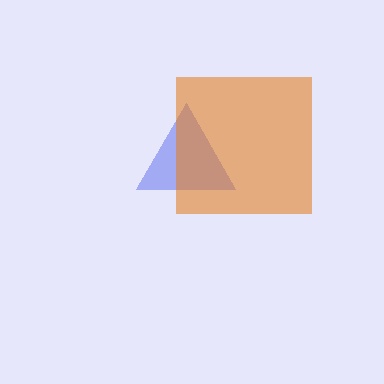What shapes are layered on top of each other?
The layered shapes are: a blue triangle, an orange square.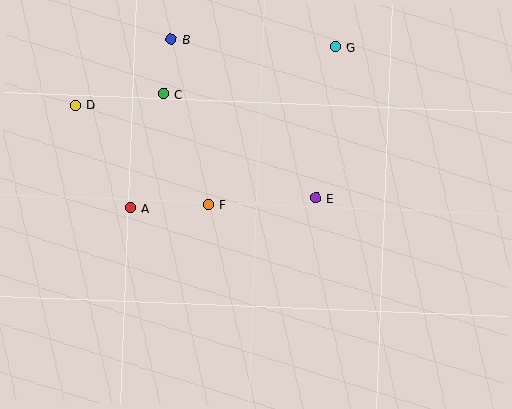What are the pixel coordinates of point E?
Point E is at (315, 198).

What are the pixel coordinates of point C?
Point C is at (164, 94).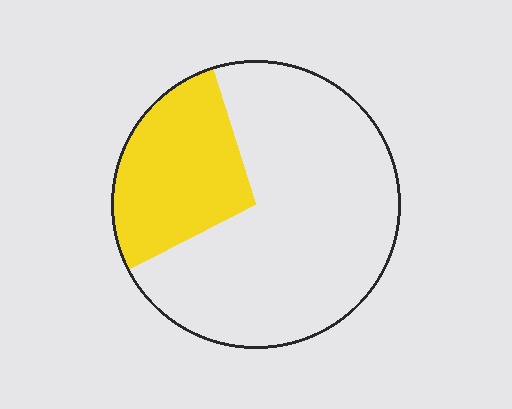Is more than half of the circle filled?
No.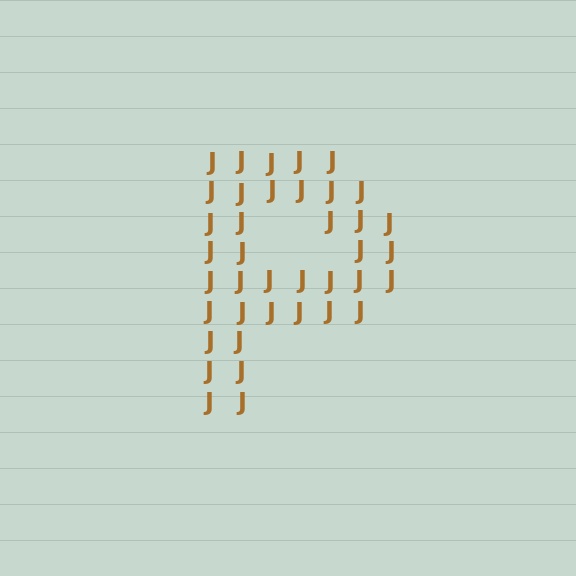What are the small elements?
The small elements are letter J's.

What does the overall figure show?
The overall figure shows the letter P.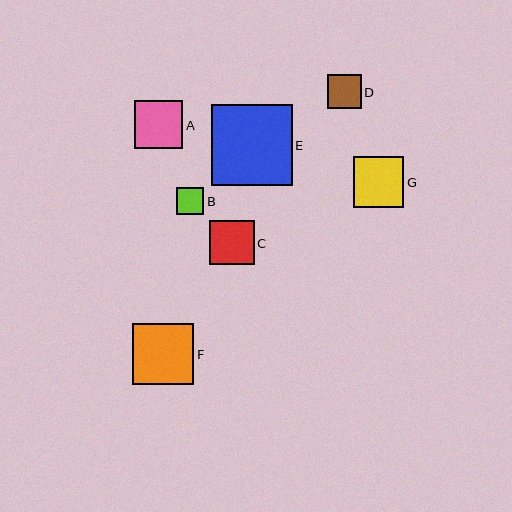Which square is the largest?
Square E is the largest with a size of approximately 81 pixels.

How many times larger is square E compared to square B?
Square E is approximately 3.0 times the size of square B.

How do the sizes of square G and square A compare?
Square G and square A are approximately the same size.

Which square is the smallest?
Square B is the smallest with a size of approximately 27 pixels.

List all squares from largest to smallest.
From largest to smallest: E, F, G, A, C, D, B.